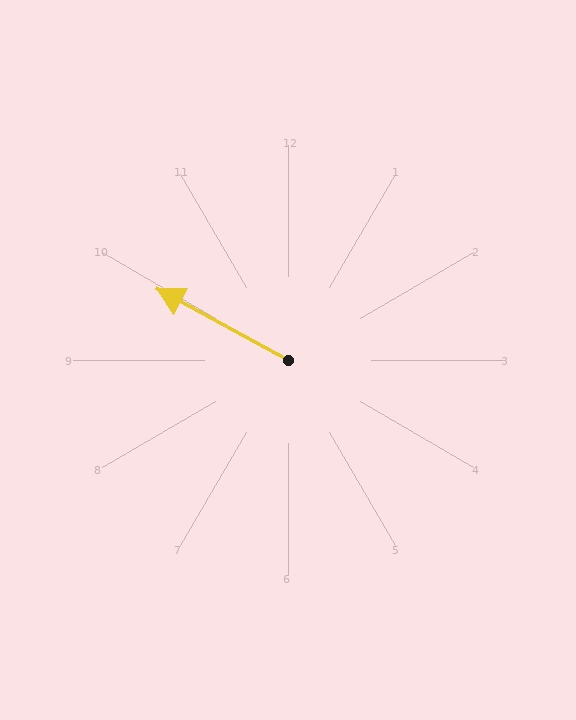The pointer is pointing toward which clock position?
Roughly 10 o'clock.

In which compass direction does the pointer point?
Northwest.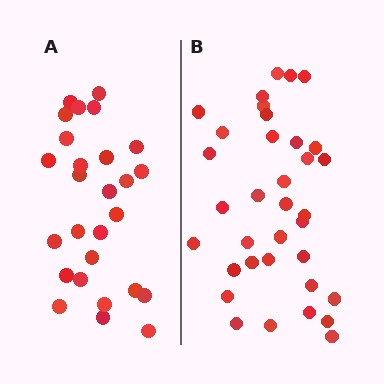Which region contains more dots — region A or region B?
Region B (the right region) has more dots.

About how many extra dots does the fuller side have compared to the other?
Region B has roughly 8 or so more dots than region A.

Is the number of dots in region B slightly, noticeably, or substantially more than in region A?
Region B has noticeably more, but not dramatically so. The ratio is roughly 1.3 to 1.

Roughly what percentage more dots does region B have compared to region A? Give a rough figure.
About 30% more.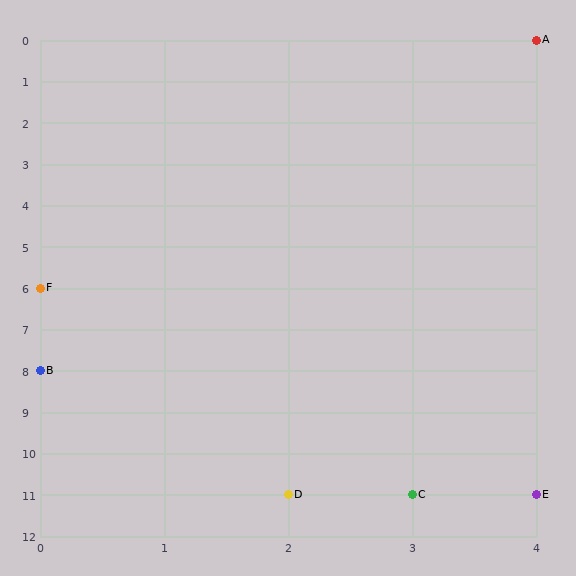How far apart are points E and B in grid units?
Points E and B are 4 columns and 3 rows apart (about 5.0 grid units diagonally).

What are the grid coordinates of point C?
Point C is at grid coordinates (3, 11).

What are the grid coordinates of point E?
Point E is at grid coordinates (4, 11).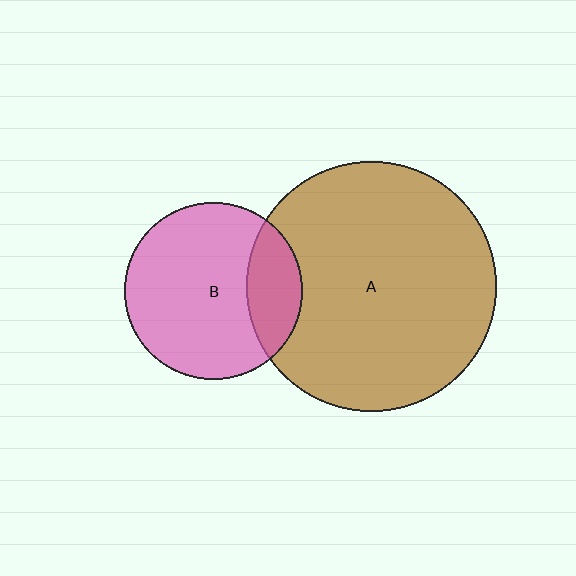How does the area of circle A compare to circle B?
Approximately 2.0 times.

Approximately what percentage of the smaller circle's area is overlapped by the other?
Approximately 20%.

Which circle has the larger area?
Circle A (brown).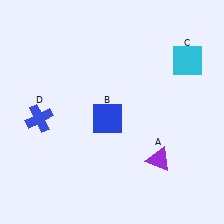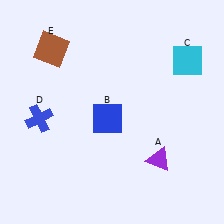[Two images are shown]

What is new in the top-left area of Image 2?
A brown square (E) was added in the top-left area of Image 2.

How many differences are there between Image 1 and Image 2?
There is 1 difference between the two images.